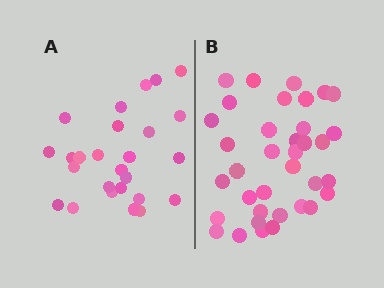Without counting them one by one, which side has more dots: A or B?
Region B (the right region) has more dots.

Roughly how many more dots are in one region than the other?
Region B has roughly 10 or so more dots than region A.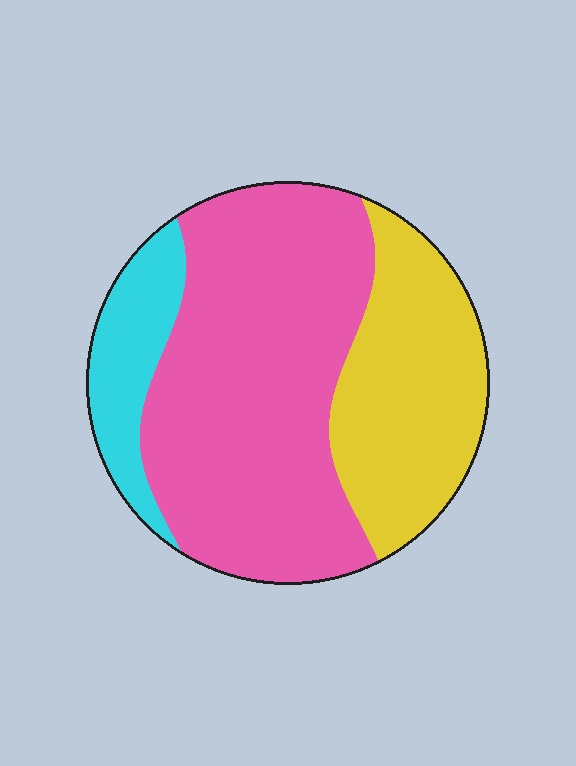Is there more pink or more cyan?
Pink.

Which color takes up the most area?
Pink, at roughly 55%.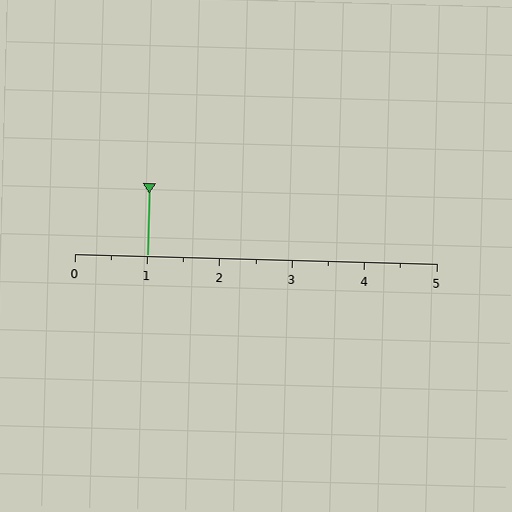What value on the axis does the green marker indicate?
The marker indicates approximately 1.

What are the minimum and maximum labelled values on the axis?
The axis runs from 0 to 5.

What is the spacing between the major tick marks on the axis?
The major ticks are spaced 1 apart.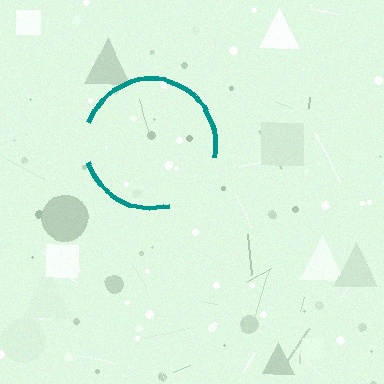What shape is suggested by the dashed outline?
The dashed outline suggests a circle.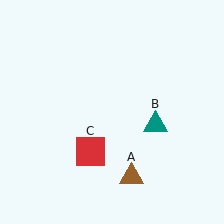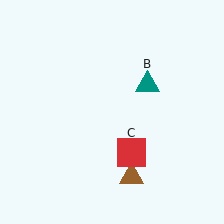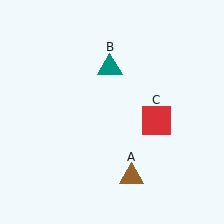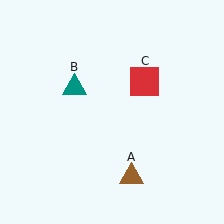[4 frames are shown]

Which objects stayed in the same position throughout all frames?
Brown triangle (object A) remained stationary.